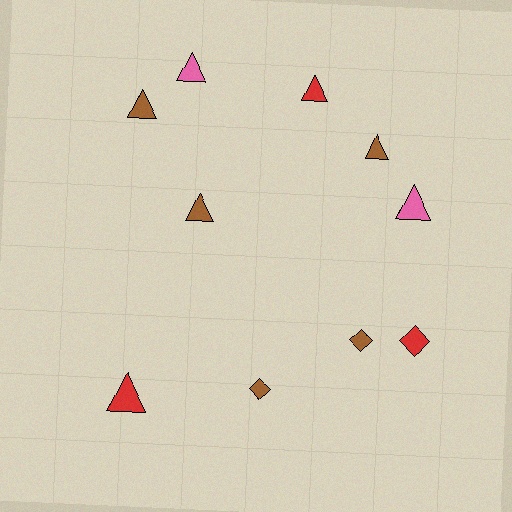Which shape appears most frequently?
Triangle, with 7 objects.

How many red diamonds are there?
There is 1 red diamond.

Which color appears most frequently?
Brown, with 5 objects.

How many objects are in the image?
There are 10 objects.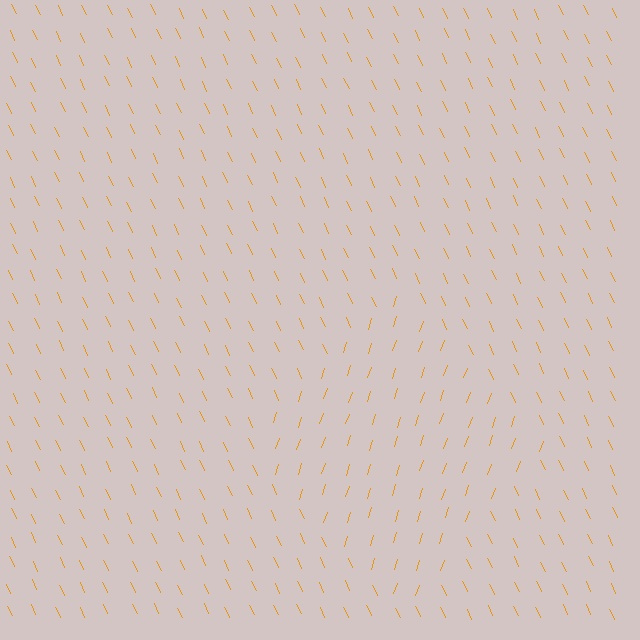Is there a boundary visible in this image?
Yes, there is a texture boundary formed by a change in line orientation.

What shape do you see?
I see a diamond.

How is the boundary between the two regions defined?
The boundary is defined purely by a change in line orientation (approximately 45 degrees difference). All lines are the same color and thickness.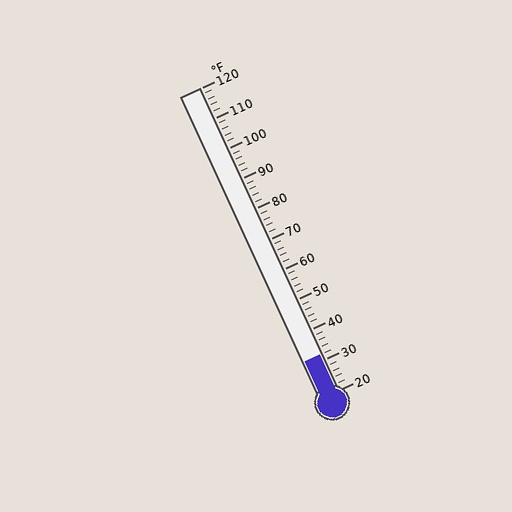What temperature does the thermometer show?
The thermometer shows approximately 32°F.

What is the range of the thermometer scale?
The thermometer scale ranges from 20°F to 120°F.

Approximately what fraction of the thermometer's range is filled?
The thermometer is filled to approximately 10% of its range.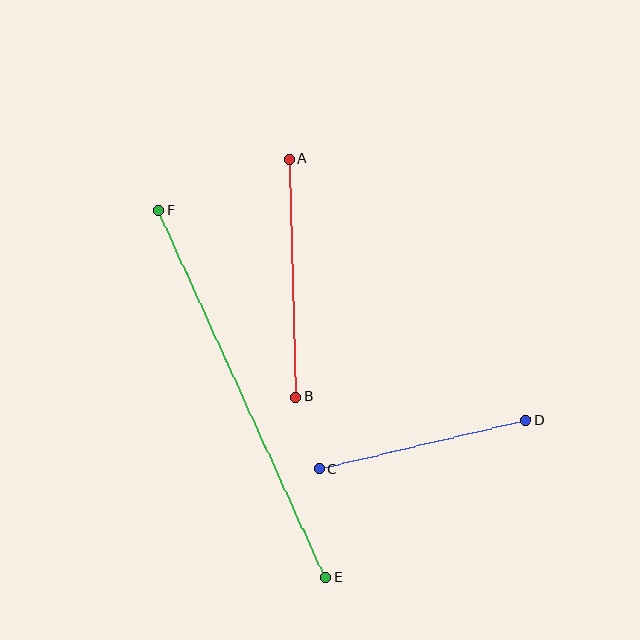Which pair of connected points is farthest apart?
Points E and F are farthest apart.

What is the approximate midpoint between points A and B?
The midpoint is at approximately (293, 278) pixels.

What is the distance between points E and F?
The distance is approximately 403 pixels.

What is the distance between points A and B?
The distance is approximately 238 pixels.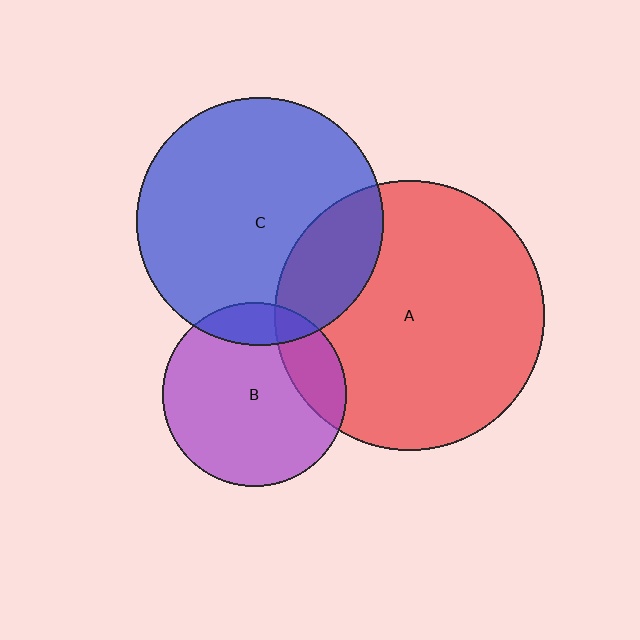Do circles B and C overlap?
Yes.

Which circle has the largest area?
Circle A (red).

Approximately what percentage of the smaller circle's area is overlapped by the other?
Approximately 15%.